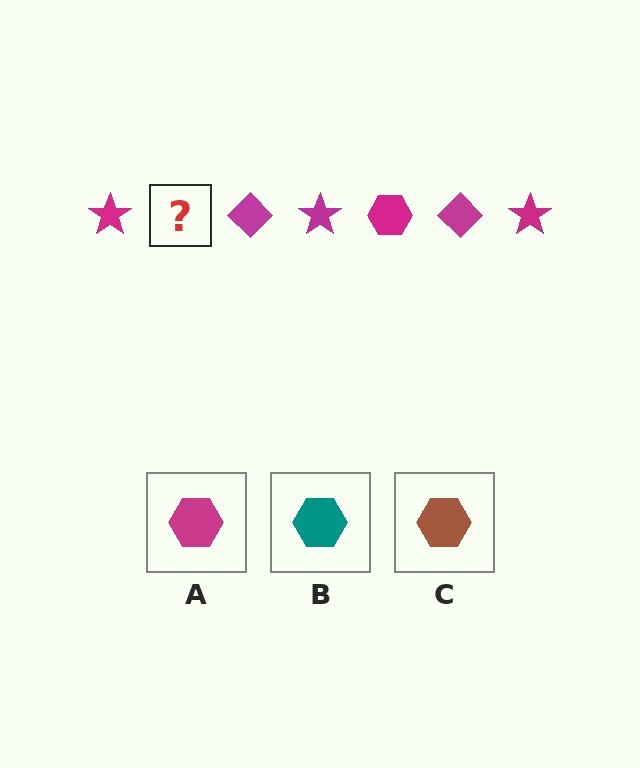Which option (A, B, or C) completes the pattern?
A.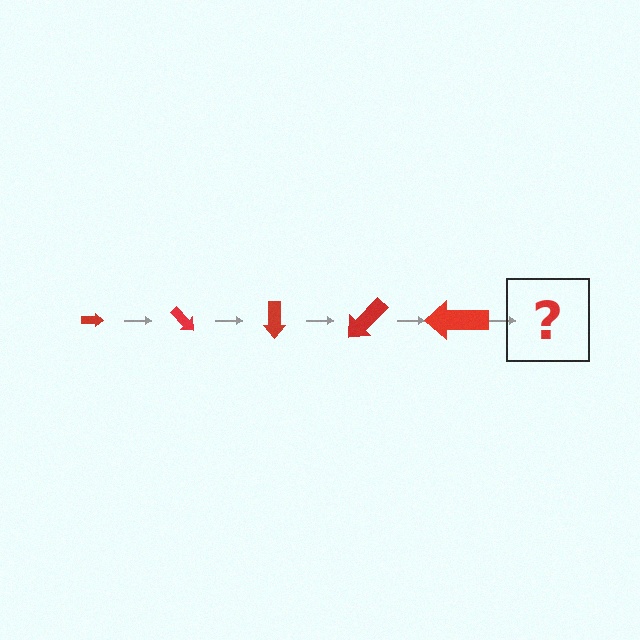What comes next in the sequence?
The next element should be an arrow, larger than the previous one and rotated 225 degrees from the start.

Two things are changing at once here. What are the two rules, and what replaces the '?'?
The two rules are that the arrow grows larger each step and it rotates 45 degrees each step. The '?' should be an arrow, larger than the previous one and rotated 225 degrees from the start.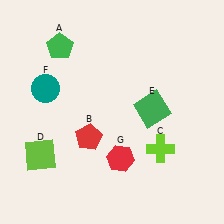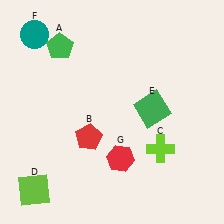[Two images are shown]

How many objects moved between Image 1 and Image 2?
2 objects moved between the two images.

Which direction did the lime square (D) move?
The lime square (D) moved down.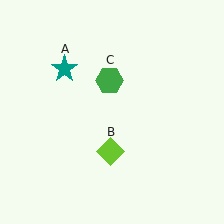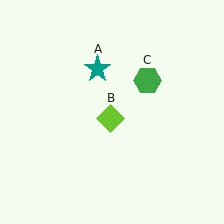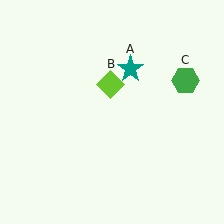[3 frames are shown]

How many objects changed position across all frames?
3 objects changed position: teal star (object A), lime diamond (object B), green hexagon (object C).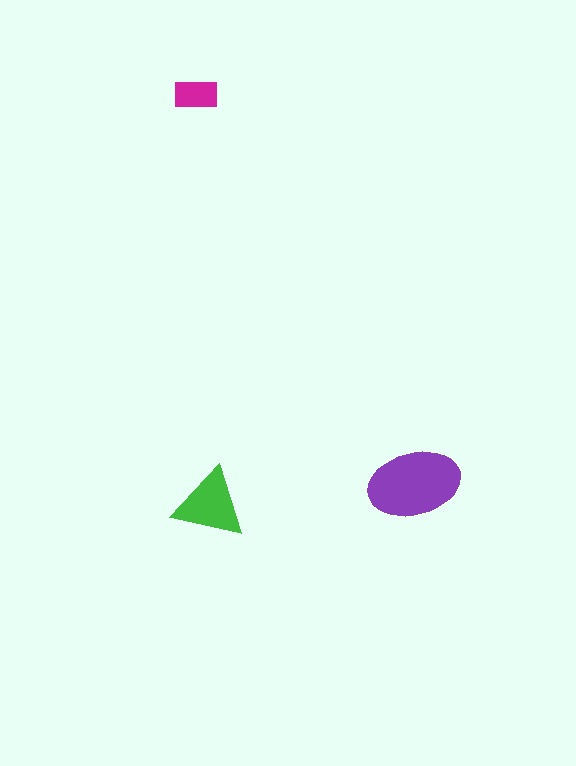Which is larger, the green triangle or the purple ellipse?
The purple ellipse.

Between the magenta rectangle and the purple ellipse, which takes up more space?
The purple ellipse.